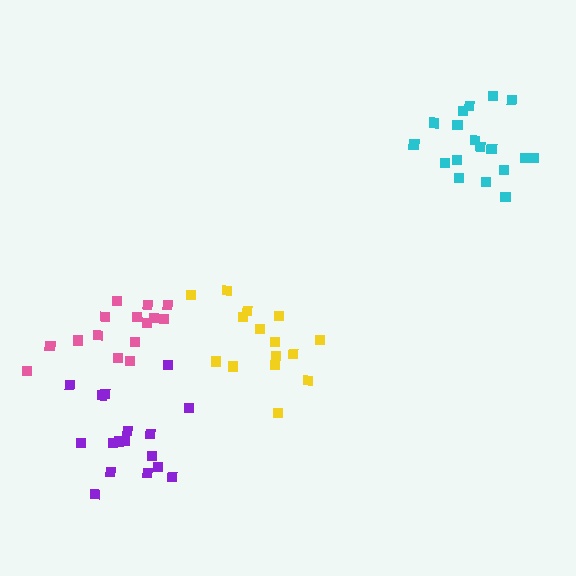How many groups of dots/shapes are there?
There are 4 groups.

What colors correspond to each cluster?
The clusters are colored: purple, yellow, cyan, pink.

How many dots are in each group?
Group 1: 17 dots, Group 2: 15 dots, Group 3: 18 dots, Group 4: 15 dots (65 total).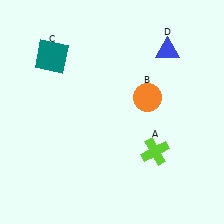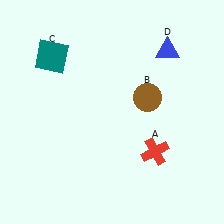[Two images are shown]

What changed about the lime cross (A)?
In Image 1, A is lime. In Image 2, it changed to red.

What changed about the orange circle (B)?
In Image 1, B is orange. In Image 2, it changed to brown.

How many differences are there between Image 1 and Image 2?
There are 2 differences between the two images.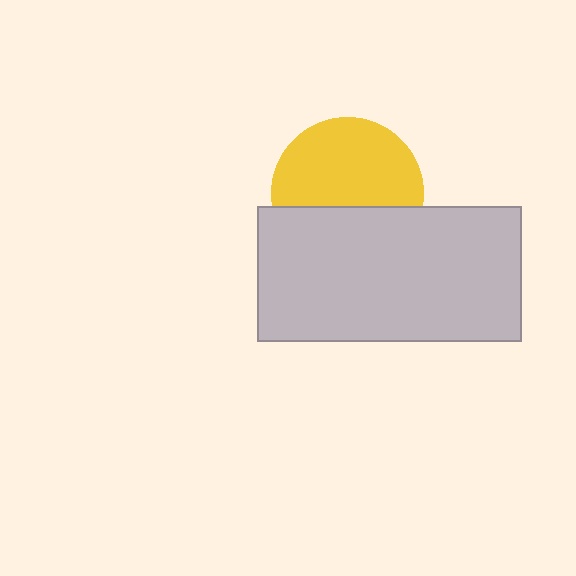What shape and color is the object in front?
The object in front is a light gray rectangle.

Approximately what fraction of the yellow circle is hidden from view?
Roughly 40% of the yellow circle is hidden behind the light gray rectangle.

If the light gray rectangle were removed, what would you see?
You would see the complete yellow circle.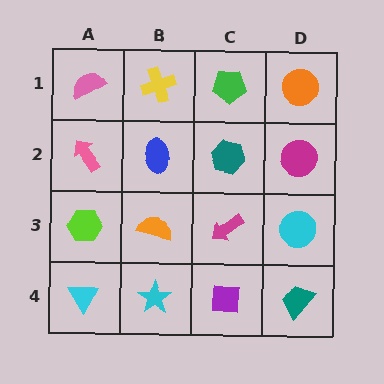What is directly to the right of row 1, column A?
A yellow cross.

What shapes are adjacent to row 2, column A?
A pink semicircle (row 1, column A), a lime hexagon (row 3, column A), a blue ellipse (row 2, column B).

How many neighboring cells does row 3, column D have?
3.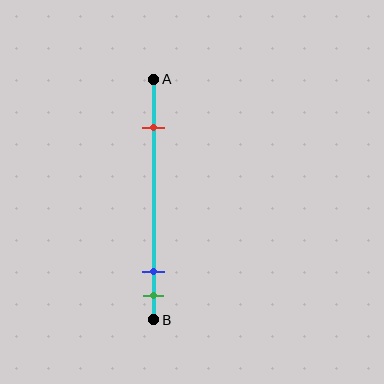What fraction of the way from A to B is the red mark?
The red mark is approximately 20% (0.2) of the way from A to B.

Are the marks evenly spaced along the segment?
No, the marks are not evenly spaced.